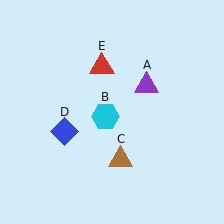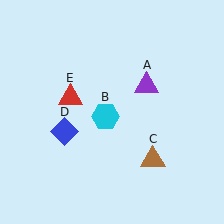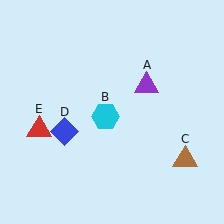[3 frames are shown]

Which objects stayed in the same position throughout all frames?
Purple triangle (object A) and cyan hexagon (object B) and blue diamond (object D) remained stationary.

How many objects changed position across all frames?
2 objects changed position: brown triangle (object C), red triangle (object E).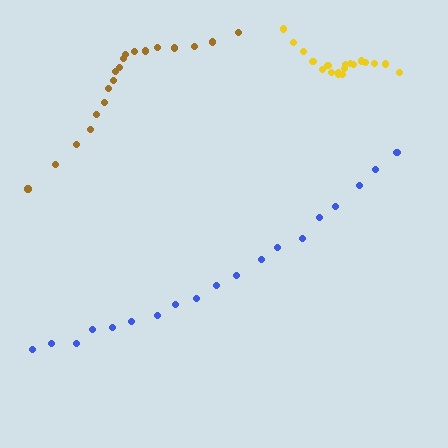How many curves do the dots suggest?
There are 3 distinct paths.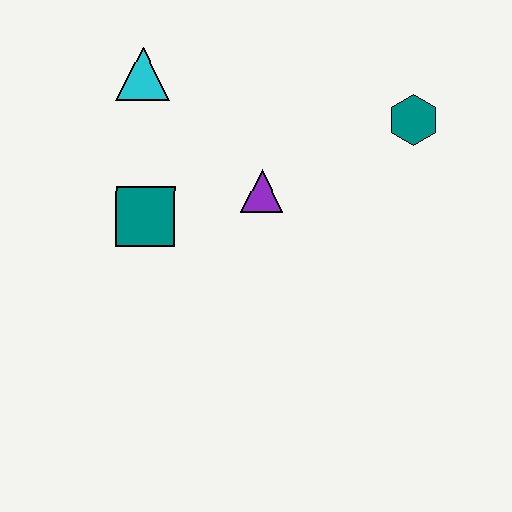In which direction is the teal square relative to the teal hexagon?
The teal square is to the left of the teal hexagon.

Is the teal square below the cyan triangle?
Yes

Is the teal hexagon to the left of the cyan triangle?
No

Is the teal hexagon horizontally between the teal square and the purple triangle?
No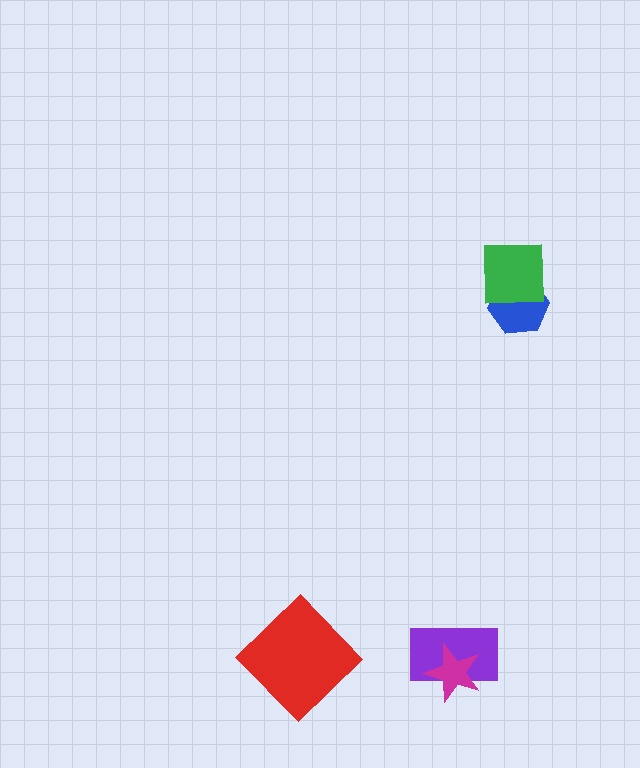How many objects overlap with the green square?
1 object overlaps with the green square.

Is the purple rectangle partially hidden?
Yes, it is partially covered by another shape.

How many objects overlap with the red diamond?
0 objects overlap with the red diamond.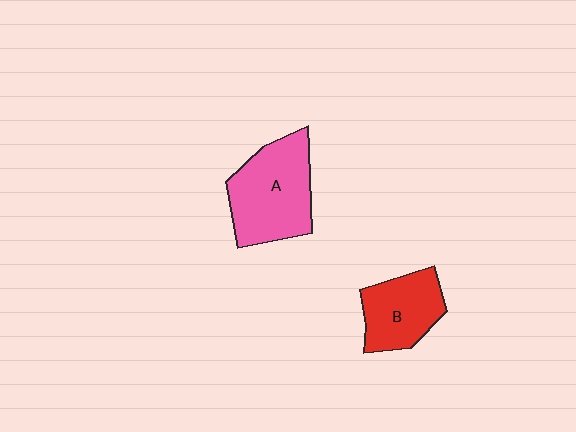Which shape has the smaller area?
Shape B (red).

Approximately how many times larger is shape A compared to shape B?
Approximately 1.4 times.